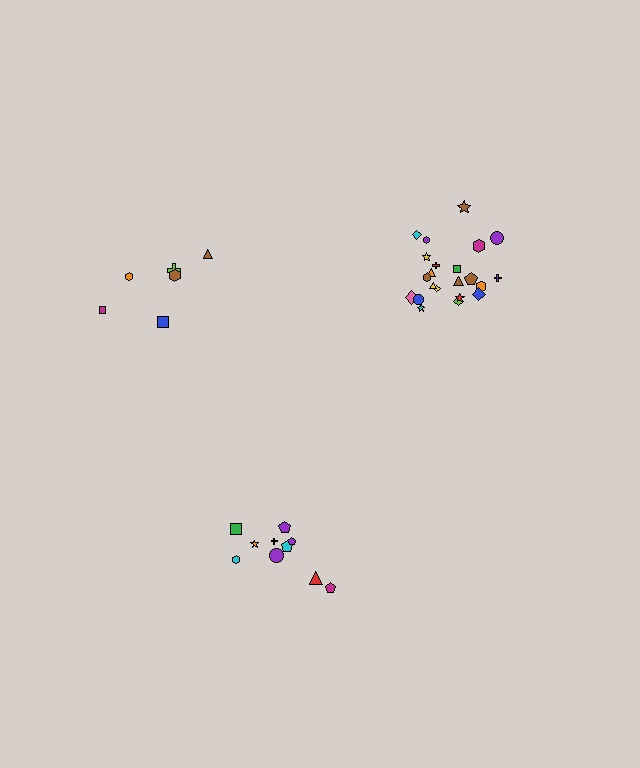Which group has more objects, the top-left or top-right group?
The top-right group.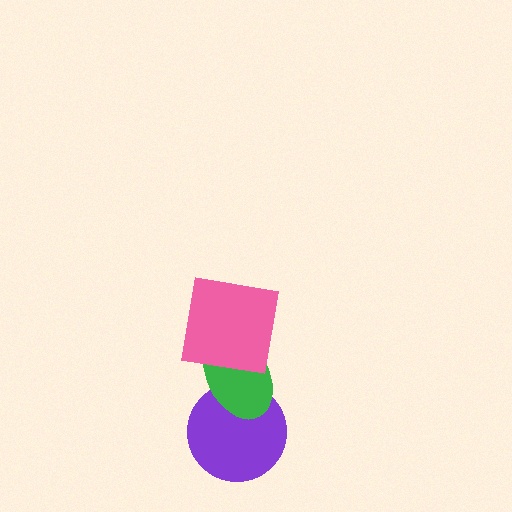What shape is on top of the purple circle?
The green ellipse is on top of the purple circle.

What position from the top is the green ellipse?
The green ellipse is 2nd from the top.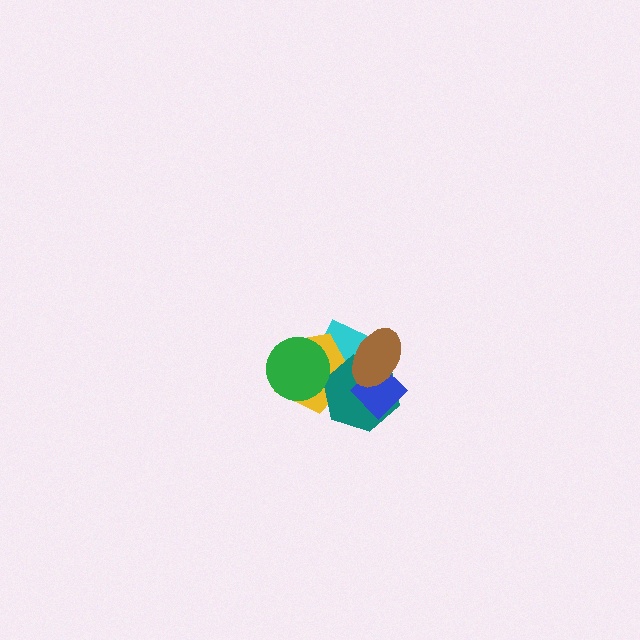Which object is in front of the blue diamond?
The brown ellipse is in front of the blue diamond.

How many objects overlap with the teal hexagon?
4 objects overlap with the teal hexagon.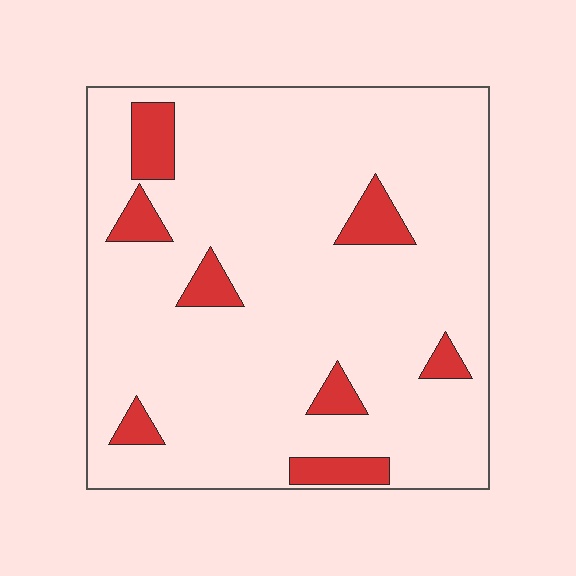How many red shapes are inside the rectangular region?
8.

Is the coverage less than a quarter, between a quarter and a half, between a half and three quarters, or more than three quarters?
Less than a quarter.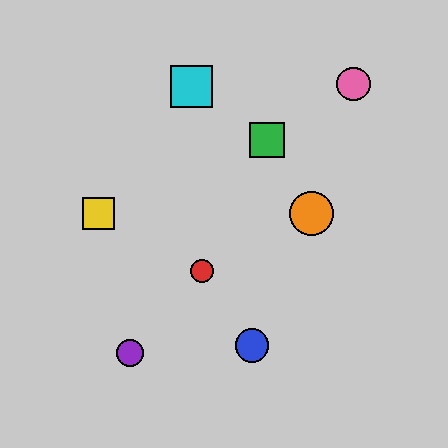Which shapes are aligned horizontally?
The yellow square, the orange circle are aligned horizontally.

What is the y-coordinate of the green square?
The green square is at y≈140.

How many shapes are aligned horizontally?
2 shapes (the yellow square, the orange circle) are aligned horizontally.